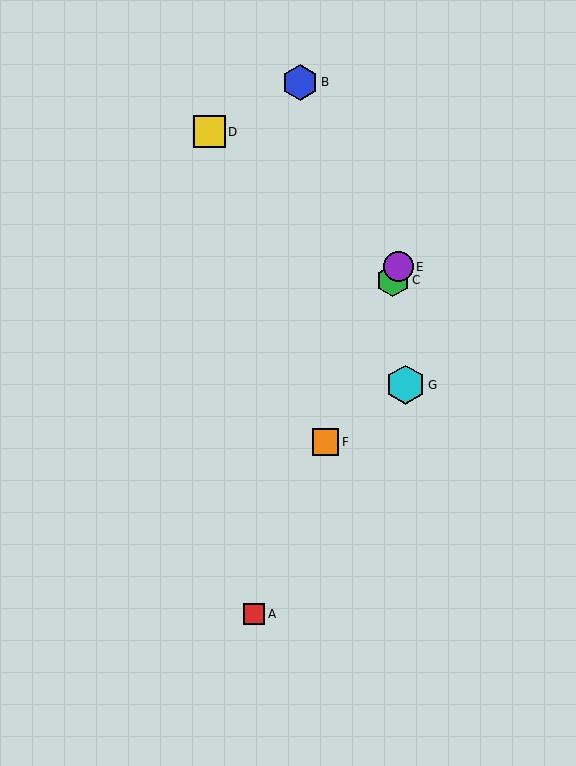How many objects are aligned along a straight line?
4 objects (A, C, E, F) are aligned along a straight line.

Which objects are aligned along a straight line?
Objects A, C, E, F are aligned along a straight line.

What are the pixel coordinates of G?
Object G is at (405, 385).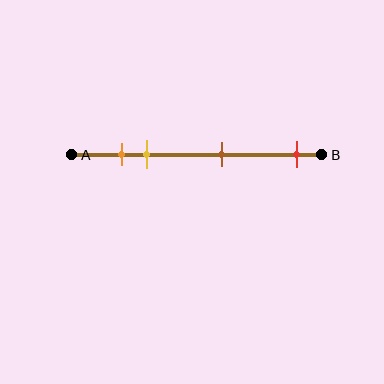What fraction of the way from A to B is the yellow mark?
The yellow mark is approximately 30% (0.3) of the way from A to B.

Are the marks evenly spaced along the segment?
No, the marks are not evenly spaced.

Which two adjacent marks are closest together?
The orange and yellow marks are the closest adjacent pair.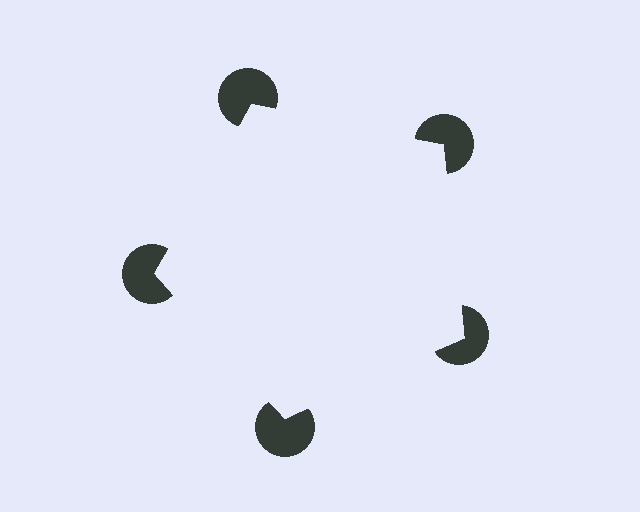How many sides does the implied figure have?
5 sides.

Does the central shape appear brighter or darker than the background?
It typically appears slightly brighter than the background, even though no actual brightness change is drawn.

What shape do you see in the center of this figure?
An illusory pentagon — its edges are inferred from the aligned wedge cuts in the pac-man discs, not physically drawn.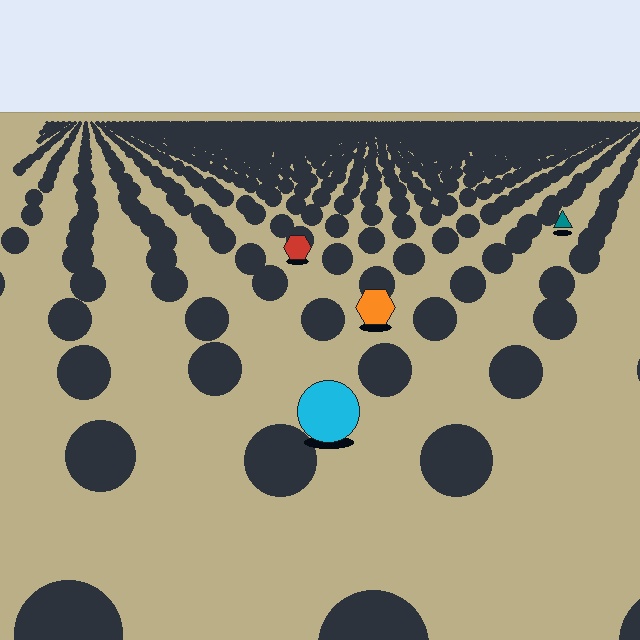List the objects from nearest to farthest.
From nearest to farthest: the cyan circle, the orange hexagon, the red hexagon, the teal triangle.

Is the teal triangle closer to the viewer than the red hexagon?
No. The red hexagon is closer — you can tell from the texture gradient: the ground texture is coarser near it.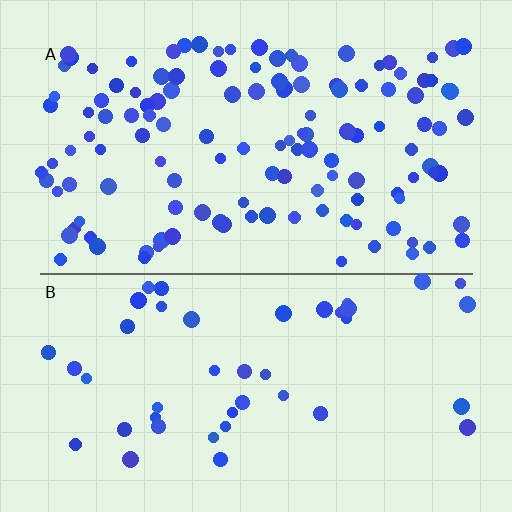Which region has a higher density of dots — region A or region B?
A (the top).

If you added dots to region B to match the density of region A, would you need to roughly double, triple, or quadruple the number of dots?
Approximately triple.